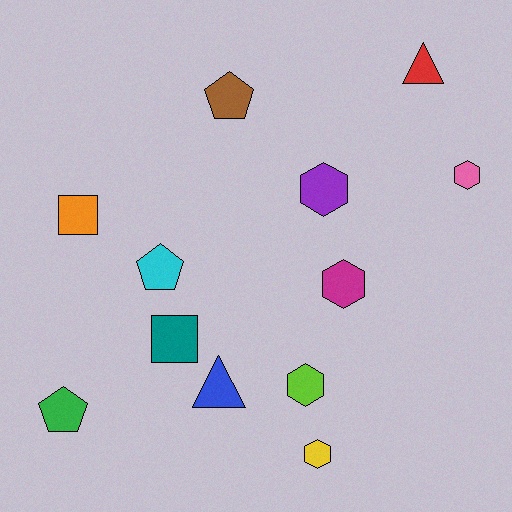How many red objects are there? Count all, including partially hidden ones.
There is 1 red object.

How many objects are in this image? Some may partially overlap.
There are 12 objects.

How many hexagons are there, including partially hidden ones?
There are 5 hexagons.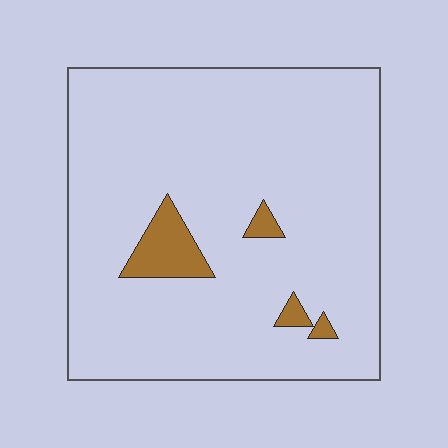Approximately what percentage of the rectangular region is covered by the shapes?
Approximately 5%.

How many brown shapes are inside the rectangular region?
4.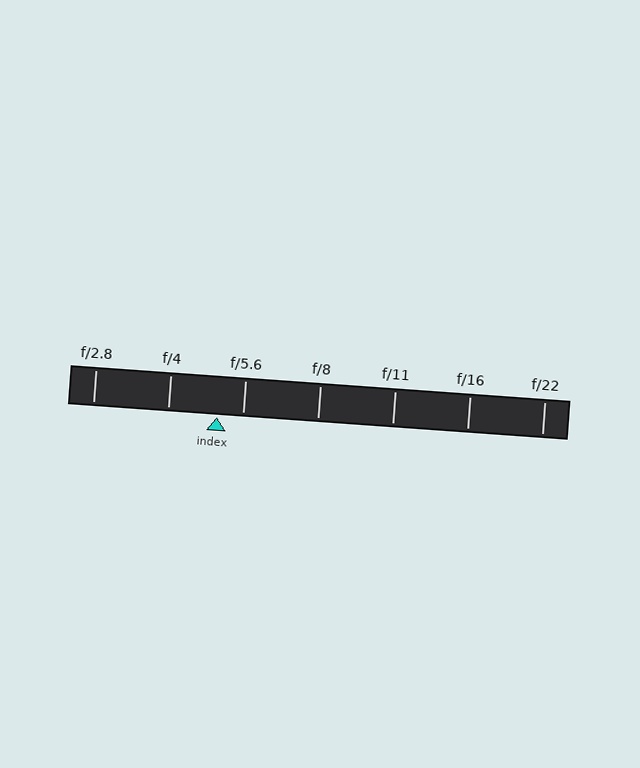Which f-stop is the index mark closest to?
The index mark is closest to f/5.6.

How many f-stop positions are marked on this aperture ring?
There are 7 f-stop positions marked.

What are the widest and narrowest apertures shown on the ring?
The widest aperture shown is f/2.8 and the narrowest is f/22.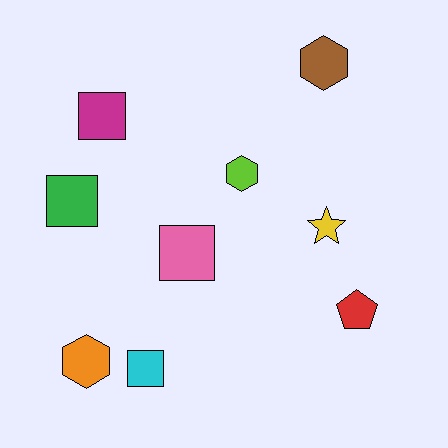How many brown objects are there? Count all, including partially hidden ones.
There is 1 brown object.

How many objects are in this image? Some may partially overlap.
There are 9 objects.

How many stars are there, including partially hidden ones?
There is 1 star.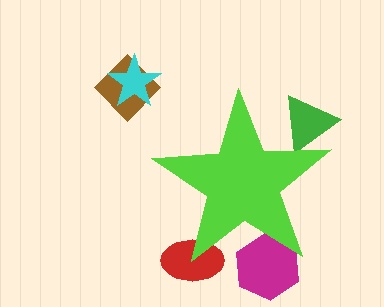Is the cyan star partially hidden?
No, the cyan star is fully visible.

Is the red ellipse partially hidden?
Yes, the red ellipse is partially hidden behind the lime star.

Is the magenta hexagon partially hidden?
Yes, the magenta hexagon is partially hidden behind the lime star.